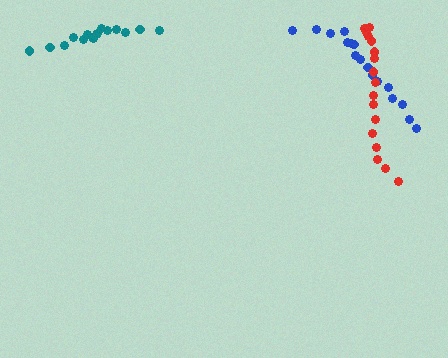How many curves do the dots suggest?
There are 3 distinct paths.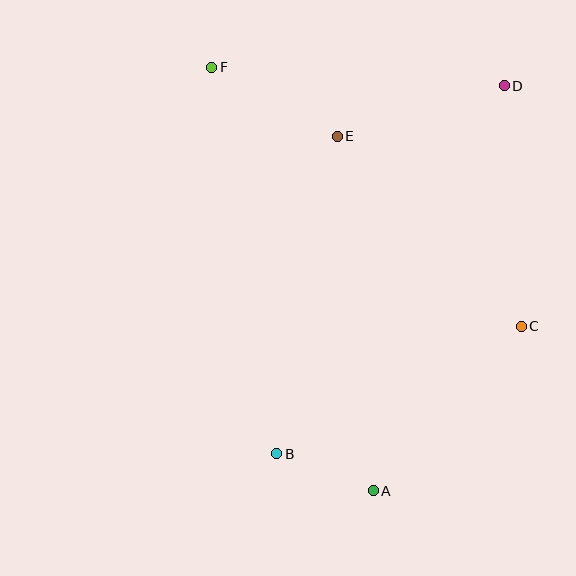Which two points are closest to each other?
Points A and B are closest to each other.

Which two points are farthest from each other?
Points A and F are farthest from each other.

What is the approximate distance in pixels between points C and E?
The distance between C and E is approximately 264 pixels.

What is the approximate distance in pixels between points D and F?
The distance between D and F is approximately 294 pixels.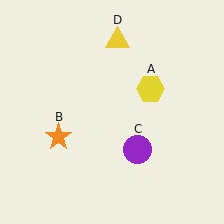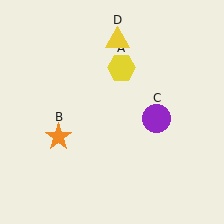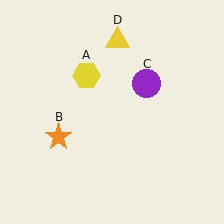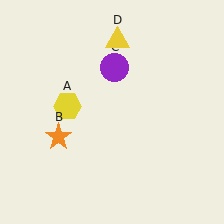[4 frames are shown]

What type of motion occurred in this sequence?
The yellow hexagon (object A), purple circle (object C) rotated counterclockwise around the center of the scene.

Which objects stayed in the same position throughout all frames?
Orange star (object B) and yellow triangle (object D) remained stationary.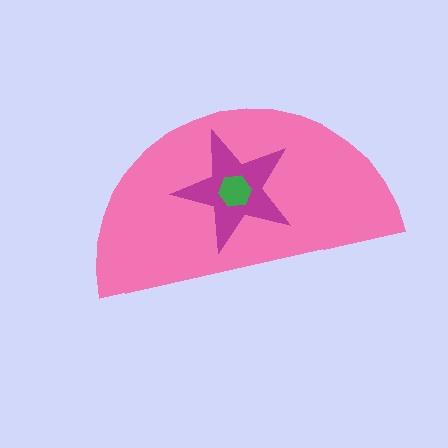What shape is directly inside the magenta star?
The green hexagon.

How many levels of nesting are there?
3.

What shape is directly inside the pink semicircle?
The magenta star.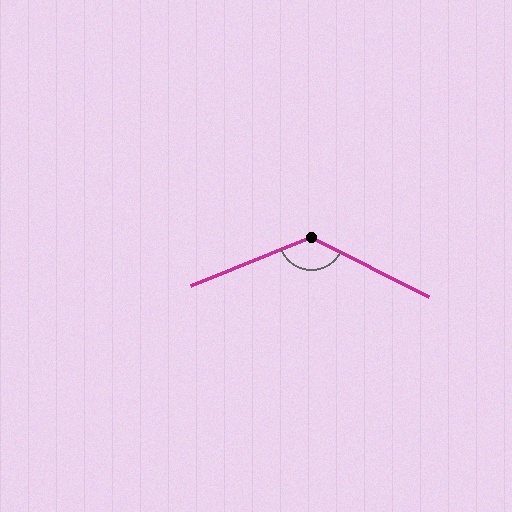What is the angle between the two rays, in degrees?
Approximately 131 degrees.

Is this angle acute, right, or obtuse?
It is obtuse.